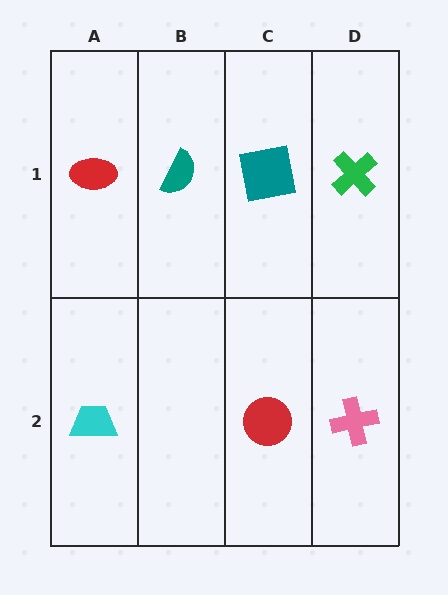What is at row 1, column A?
A red ellipse.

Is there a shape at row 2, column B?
No, that cell is empty.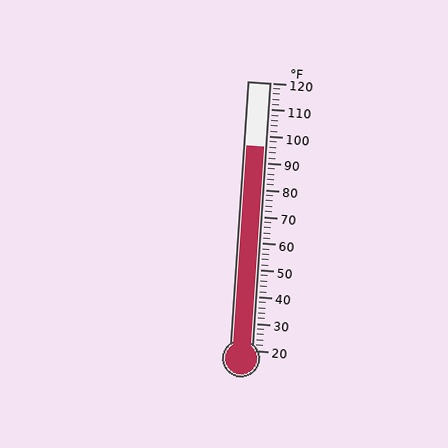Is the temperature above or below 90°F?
The temperature is above 90°F.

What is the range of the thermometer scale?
The thermometer scale ranges from 20°F to 120°F.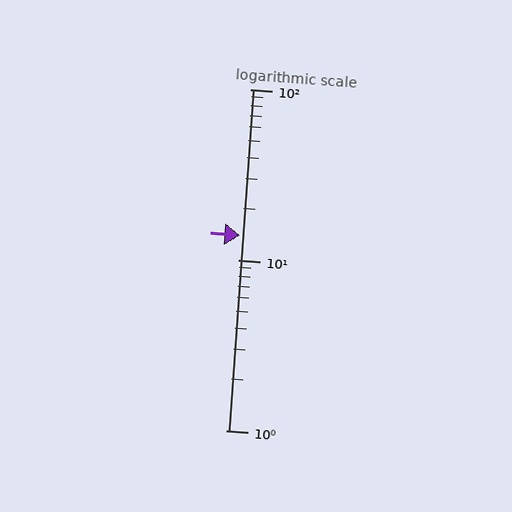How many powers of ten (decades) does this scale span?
The scale spans 2 decades, from 1 to 100.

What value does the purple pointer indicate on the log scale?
The pointer indicates approximately 14.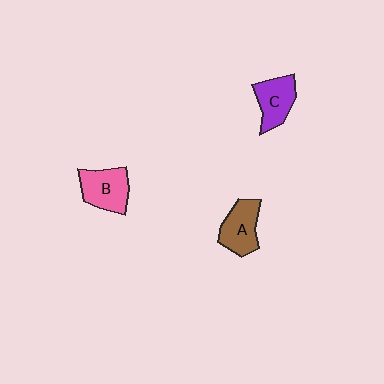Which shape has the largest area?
Shape B (pink).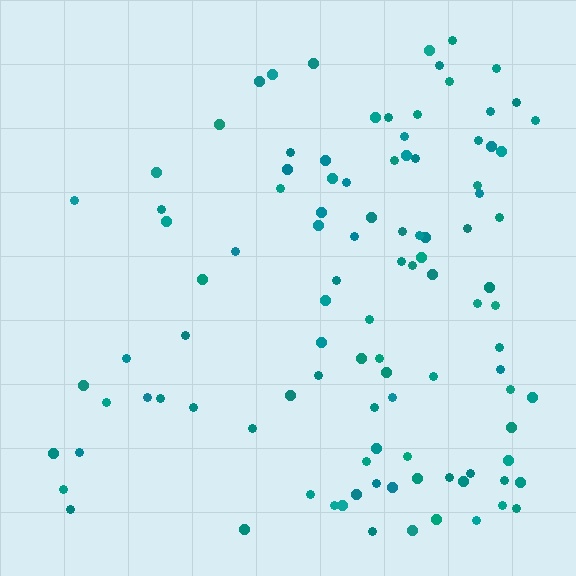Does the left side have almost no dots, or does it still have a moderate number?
Still a moderate number, just noticeably fewer than the right.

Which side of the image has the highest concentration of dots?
The right.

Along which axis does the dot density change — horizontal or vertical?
Horizontal.